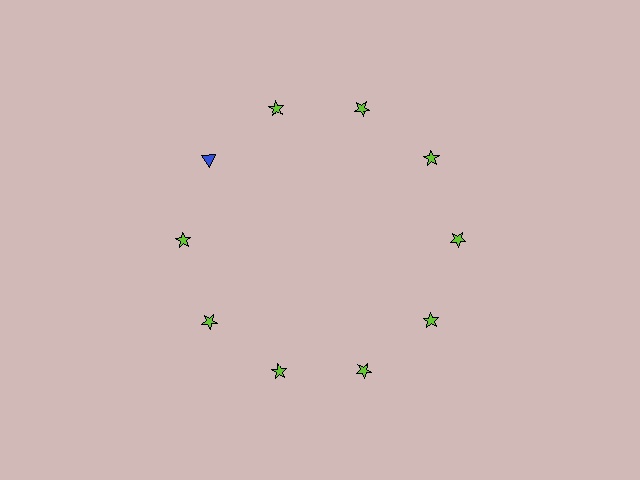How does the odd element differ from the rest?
It differs in both color (blue instead of lime) and shape (triangle instead of star).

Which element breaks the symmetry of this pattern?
The blue triangle at roughly the 10 o'clock position breaks the symmetry. All other shapes are lime stars.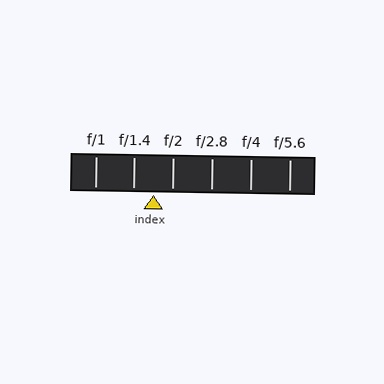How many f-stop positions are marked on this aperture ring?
There are 6 f-stop positions marked.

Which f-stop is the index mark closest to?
The index mark is closest to f/2.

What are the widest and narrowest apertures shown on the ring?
The widest aperture shown is f/1 and the narrowest is f/5.6.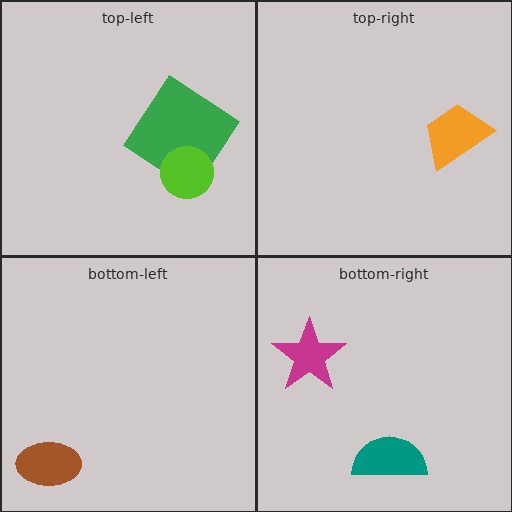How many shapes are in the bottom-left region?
1.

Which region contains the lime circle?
The top-left region.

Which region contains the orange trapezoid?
The top-right region.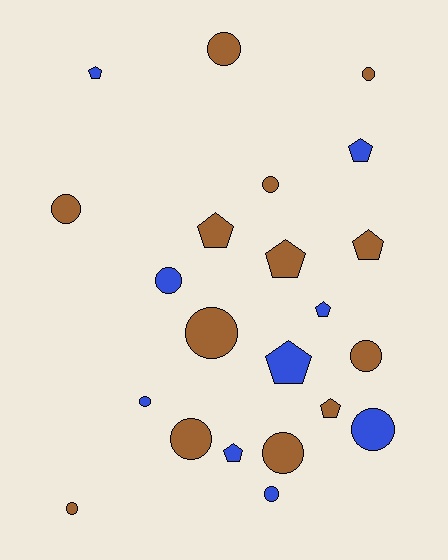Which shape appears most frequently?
Circle, with 13 objects.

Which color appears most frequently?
Brown, with 13 objects.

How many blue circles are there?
There are 4 blue circles.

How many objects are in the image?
There are 22 objects.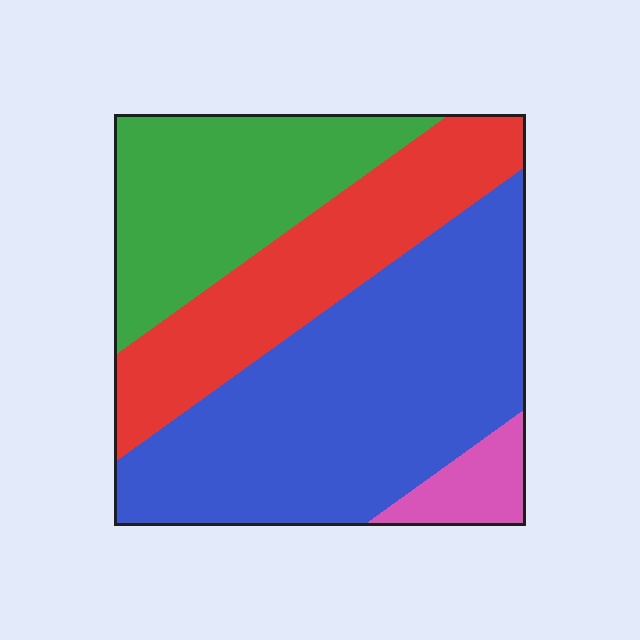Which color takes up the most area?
Blue, at roughly 45%.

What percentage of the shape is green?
Green takes up about one quarter (1/4) of the shape.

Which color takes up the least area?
Pink, at roughly 5%.